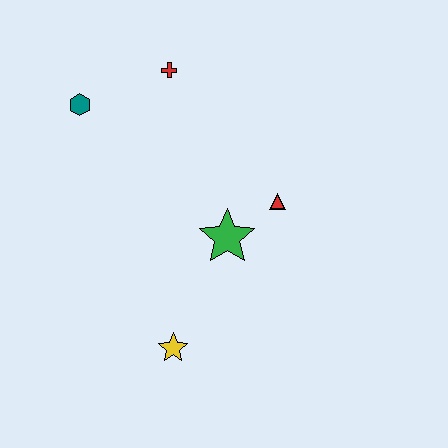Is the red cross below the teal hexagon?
No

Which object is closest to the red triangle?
The green star is closest to the red triangle.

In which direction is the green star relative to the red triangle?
The green star is to the left of the red triangle.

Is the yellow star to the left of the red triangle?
Yes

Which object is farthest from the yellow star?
The red cross is farthest from the yellow star.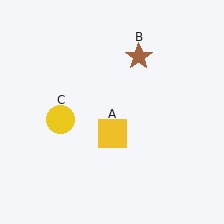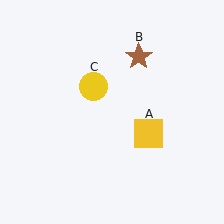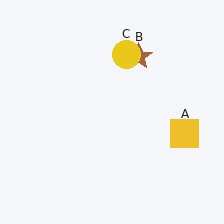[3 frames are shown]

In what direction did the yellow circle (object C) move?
The yellow circle (object C) moved up and to the right.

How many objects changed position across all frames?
2 objects changed position: yellow square (object A), yellow circle (object C).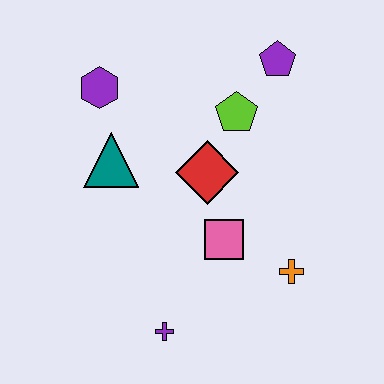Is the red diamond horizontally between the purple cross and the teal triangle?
No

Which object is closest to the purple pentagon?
The lime pentagon is closest to the purple pentagon.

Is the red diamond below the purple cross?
No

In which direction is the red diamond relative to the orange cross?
The red diamond is above the orange cross.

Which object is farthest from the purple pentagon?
The purple cross is farthest from the purple pentagon.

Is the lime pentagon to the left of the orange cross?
Yes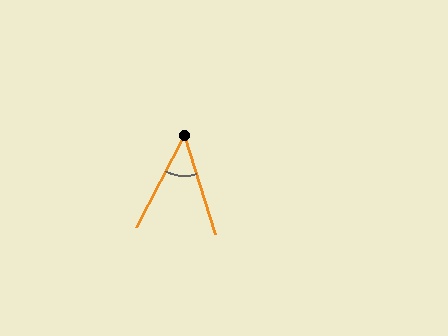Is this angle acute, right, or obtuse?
It is acute.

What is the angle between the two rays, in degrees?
Approximately 45 degrees.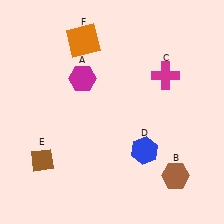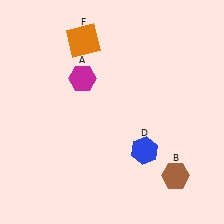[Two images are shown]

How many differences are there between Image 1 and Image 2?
There are 2 differences between the two images.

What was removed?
The brown diamond (E), the magenta cross (C) were removed in Image 2.